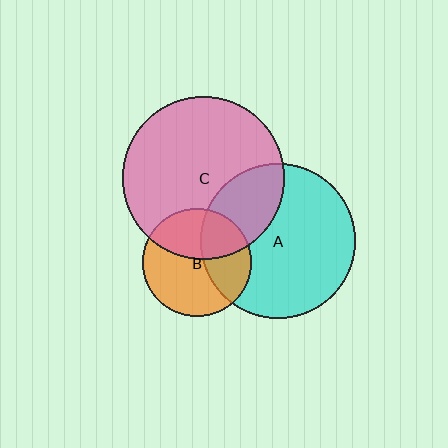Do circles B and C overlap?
Yes.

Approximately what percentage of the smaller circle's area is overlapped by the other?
Approximately 40%.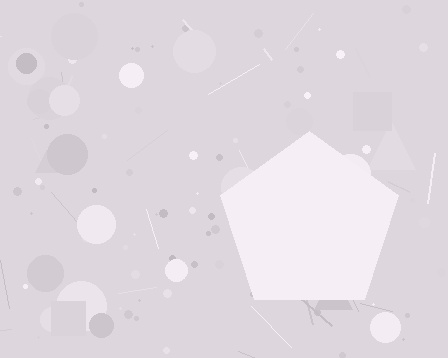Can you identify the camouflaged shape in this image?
The camouflaged shape is a pentagon.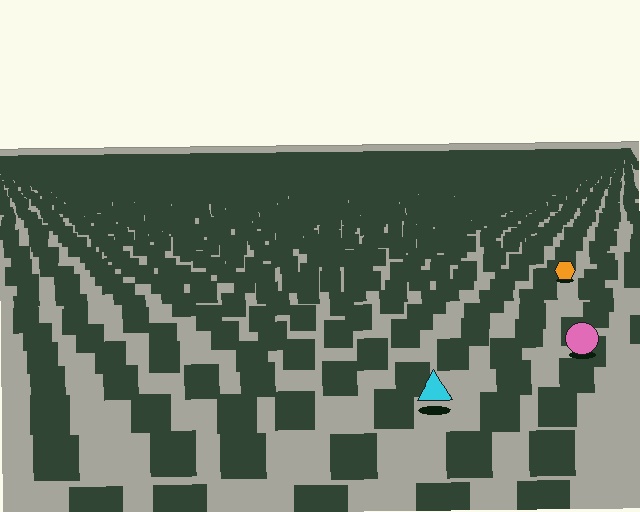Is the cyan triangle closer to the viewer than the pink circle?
Yes. The cyan triangle is closer — you can tell from the texture gradient: the ground texture is coarser near it.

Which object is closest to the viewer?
The cyan triangle is closest. The texture marks near it are larger and more spread out.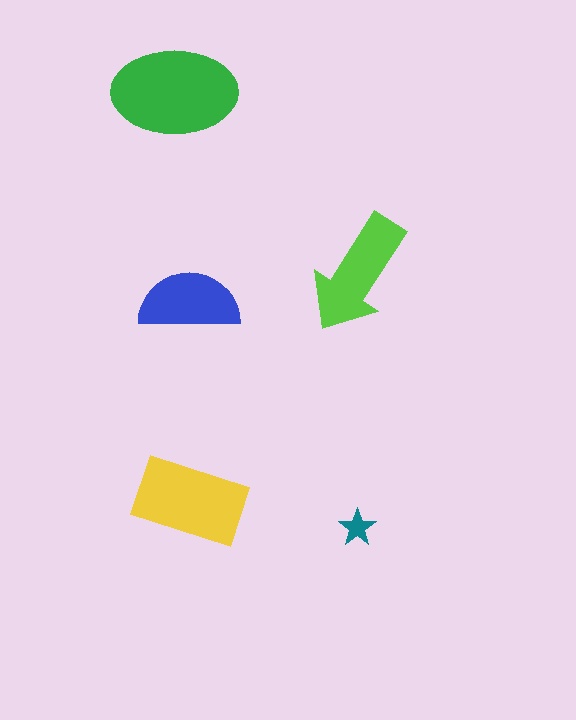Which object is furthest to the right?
The teal star is rightmost.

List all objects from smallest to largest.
The teal star, the blue semicircle, the lime arrow, the yellow rectangle, the green ellipse.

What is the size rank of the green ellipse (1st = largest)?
1st.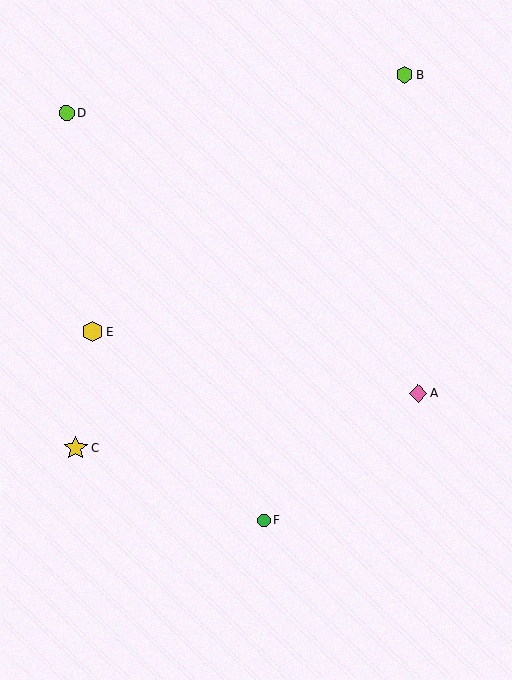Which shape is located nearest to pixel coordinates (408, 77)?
The lime hexagon (labeled B) at (405, 75) is nearest to that location.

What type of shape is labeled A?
Shape A is a pink diamond.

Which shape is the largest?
The yellow star (labeled C) is the largest.